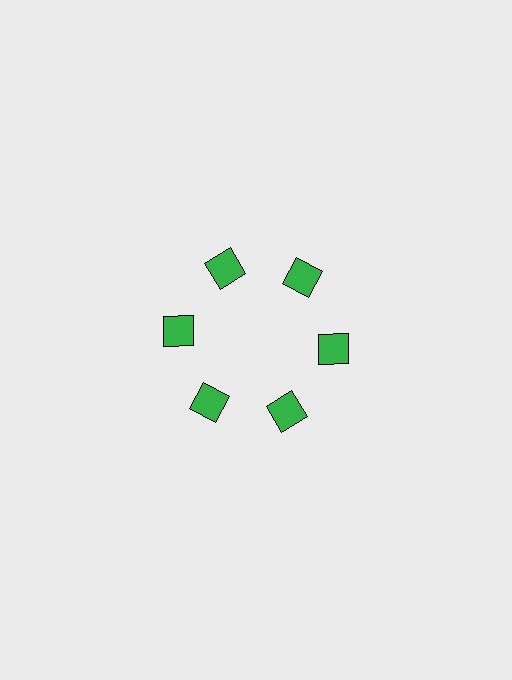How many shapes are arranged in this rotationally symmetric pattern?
There are 6 shapes, arranged in 6 groups of 1.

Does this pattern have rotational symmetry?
Yes, this pattern has 6-fold rotational symmetry. It looks the same after rotating 60 degrees around the center.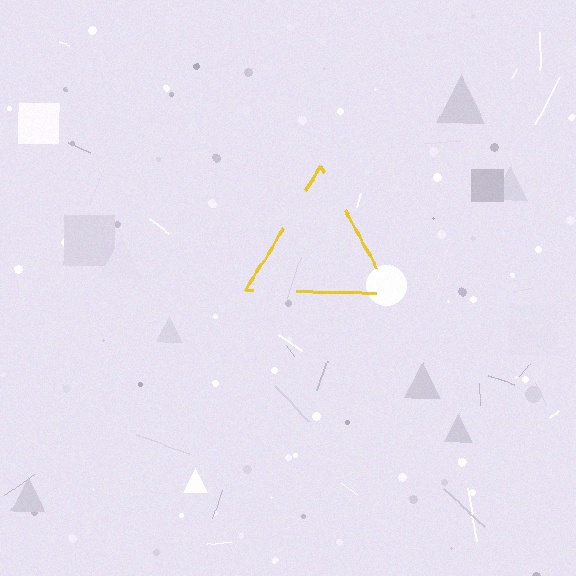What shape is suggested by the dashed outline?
The dashed outline suggests a triangle.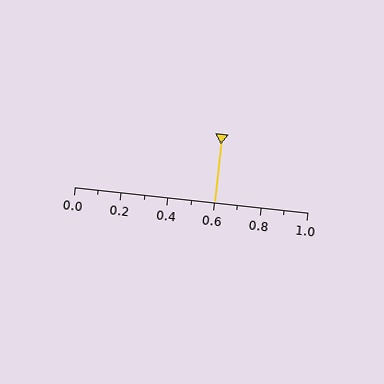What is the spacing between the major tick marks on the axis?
The major ticks are spaced 0.2 apart.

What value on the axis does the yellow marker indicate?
The marker indicates approximately 0.6.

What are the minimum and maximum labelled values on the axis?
The axis runs from 0.0 to 1.0.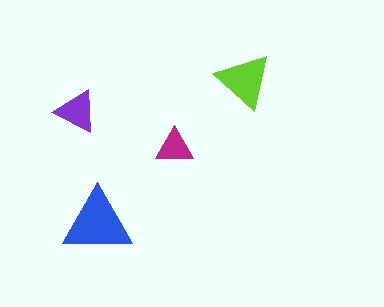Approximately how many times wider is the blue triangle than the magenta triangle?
About 2 times wider.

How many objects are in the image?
There are 4 objects in the image.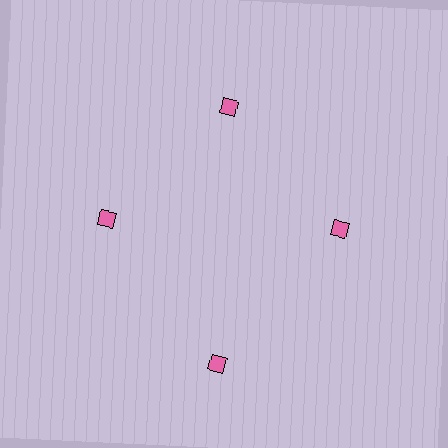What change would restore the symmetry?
The symmetry would be restored by moving it inward, back onto the ring so that all 4 diamonds sit at equal angles and equal distance from the center.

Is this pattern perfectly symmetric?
No. The 4 pink diamonds are arranged in a ring, but one element near the 6 o'clock position is pushed outward from the center, breaking the 4-fold rotational symmetry.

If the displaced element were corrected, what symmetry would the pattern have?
It would have 4-fold rotational symmetry — the pattern would map onto itself every 90 degrees.